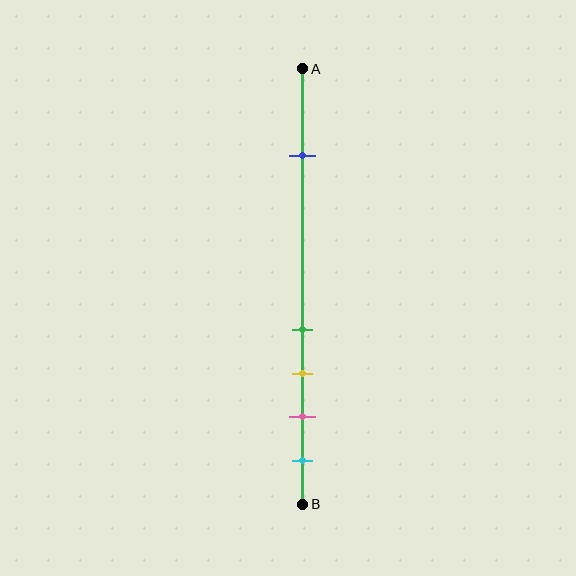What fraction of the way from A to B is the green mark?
The green mark is approximately 60% (0.6) of the way from A to B.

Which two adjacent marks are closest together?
The green and yellow marks are the closest adjacent pair.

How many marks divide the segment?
There are 5 marks dividing the segment.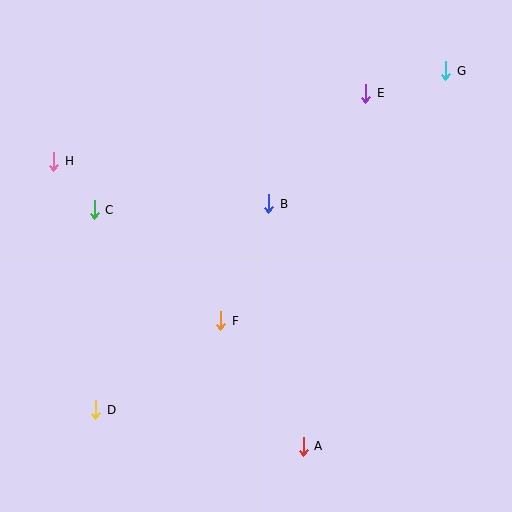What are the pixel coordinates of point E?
Point E is at (366, 93).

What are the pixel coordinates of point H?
Point H is at (54, 161).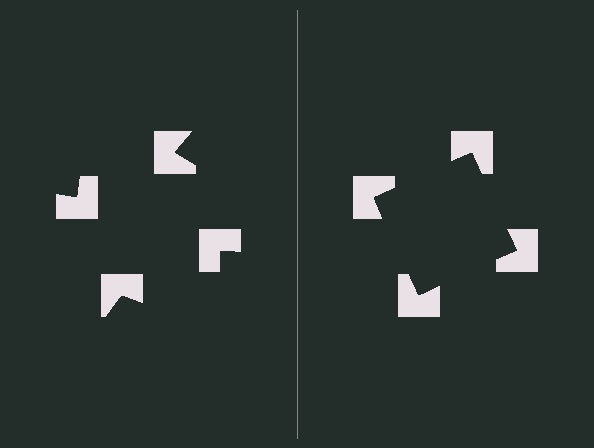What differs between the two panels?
The notched squares are positioned identically on both sides; only the wedge orientations differ. On the right they align to a square; on the left they are misaligned.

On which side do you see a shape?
An illusory square appears on the right side. On the left side the wedge cuts are rotated, so no coherent shape forms.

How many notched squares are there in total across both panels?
8 — 4 on each side.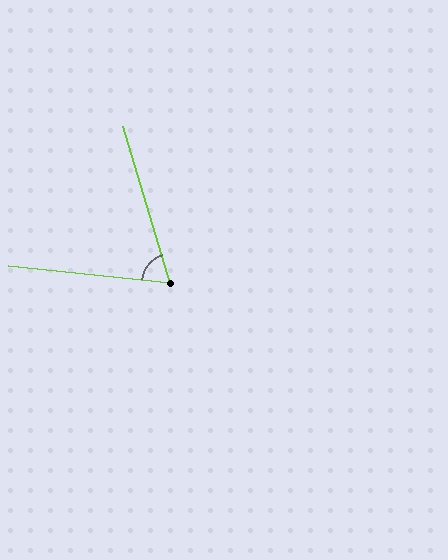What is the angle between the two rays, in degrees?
Approximately 67 degrees.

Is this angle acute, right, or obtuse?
It is acute.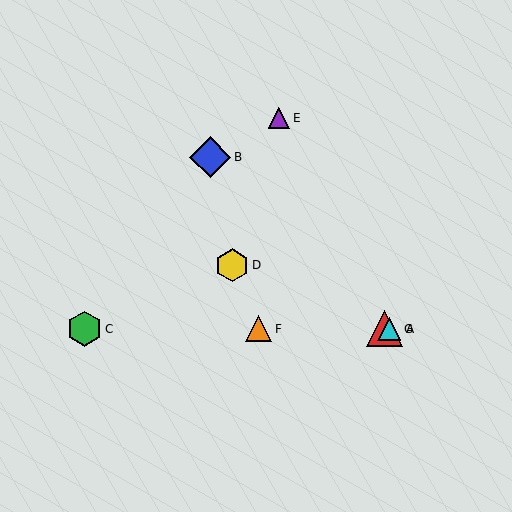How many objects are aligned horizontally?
4 objects (A, C, F, G) are aligned horizontally.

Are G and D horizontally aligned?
No, G is at y≈329 and D is at y≈265.